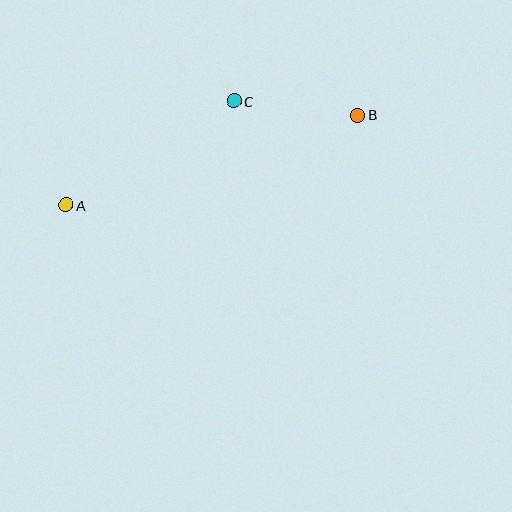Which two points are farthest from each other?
Points A and B are farthest from each other.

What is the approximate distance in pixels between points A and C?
The distance between A and C is approximately 197 pixels.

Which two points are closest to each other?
Points B and C are closest to each other.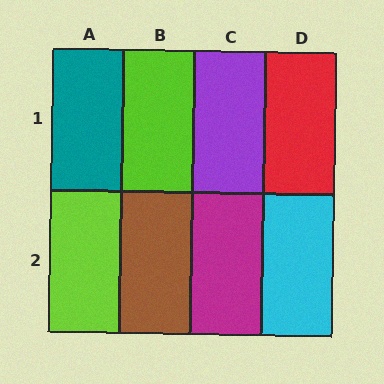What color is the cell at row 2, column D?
Cyan.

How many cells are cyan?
1 cell is cyan.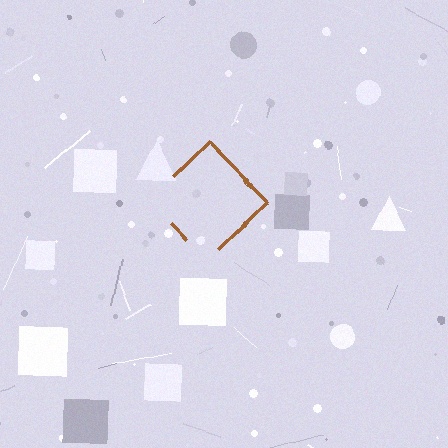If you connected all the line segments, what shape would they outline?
They would outline a diamond.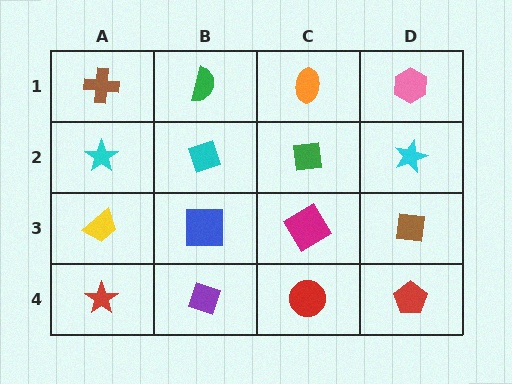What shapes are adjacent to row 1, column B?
A cyan diamond (row 2, column B), a brown cross (row 1, column A), an orange ellipse (row 1, column C).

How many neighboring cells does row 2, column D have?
3.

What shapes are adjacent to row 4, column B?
A blue square (row 3, column B), a red star (row 4, column A), a red circle (row 4, column C).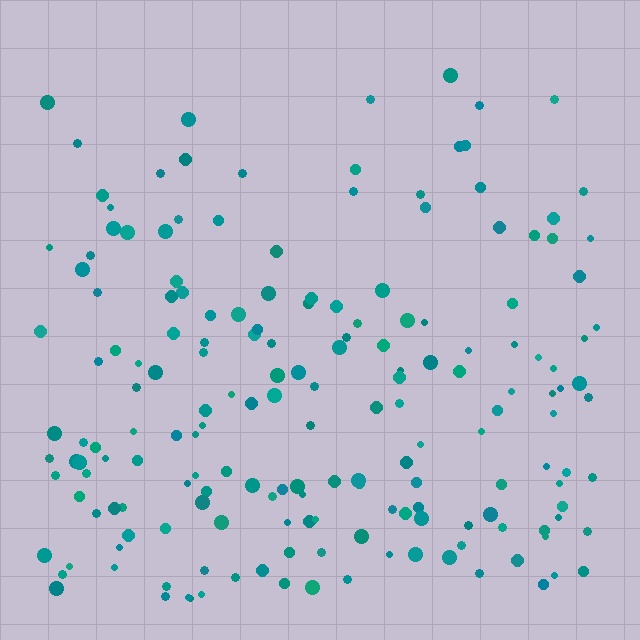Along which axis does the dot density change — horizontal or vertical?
Vertical.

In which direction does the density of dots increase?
From top to bottom, with the bottom side densest.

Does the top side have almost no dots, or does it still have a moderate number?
Still a moderate number, just noticeably fewer than the bottom.